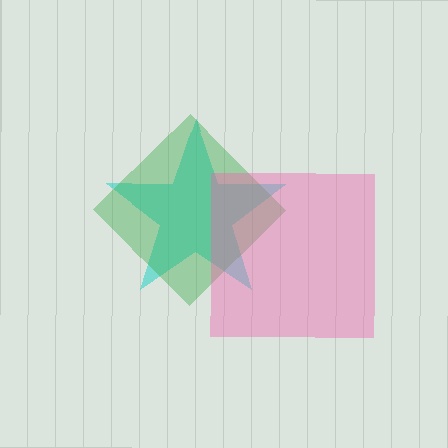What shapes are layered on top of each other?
The layered shapes are: a cyan star, a green diamond, a pink square.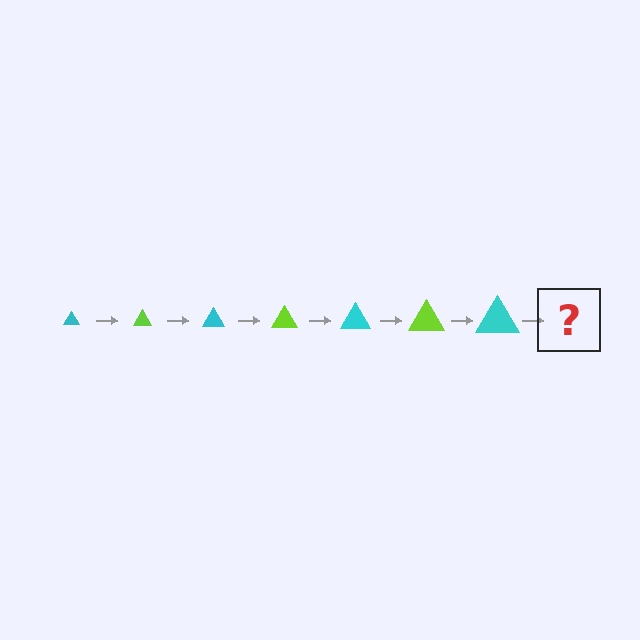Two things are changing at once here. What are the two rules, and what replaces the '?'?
The two rules are that the triangle grows larger each step and the color cycles through cyan and lime. The '?' should be a lime triangle, larger than the previous one.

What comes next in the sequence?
The next element should be a lime triangle, larger than the previous one.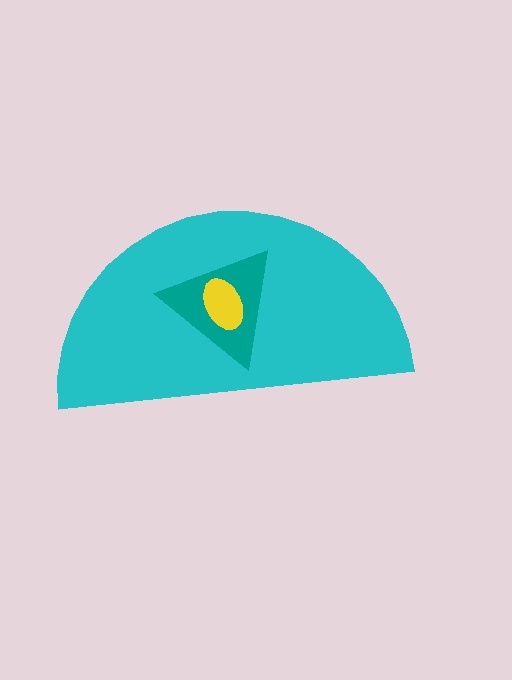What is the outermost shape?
The cyan semicircle.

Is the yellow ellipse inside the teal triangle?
Yes.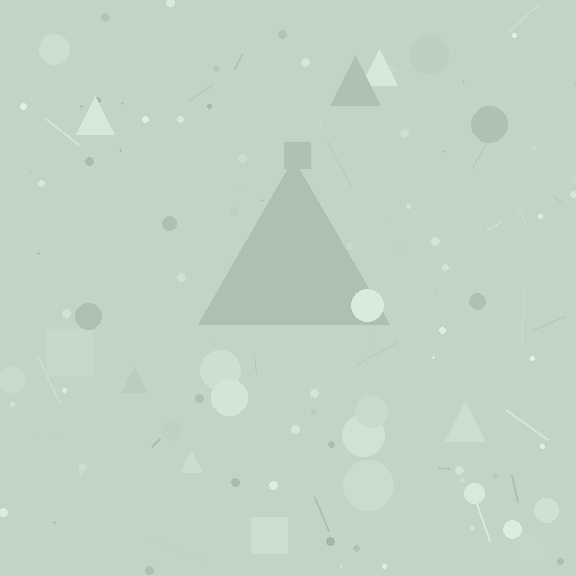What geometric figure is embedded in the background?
A triangle is embedded in the background.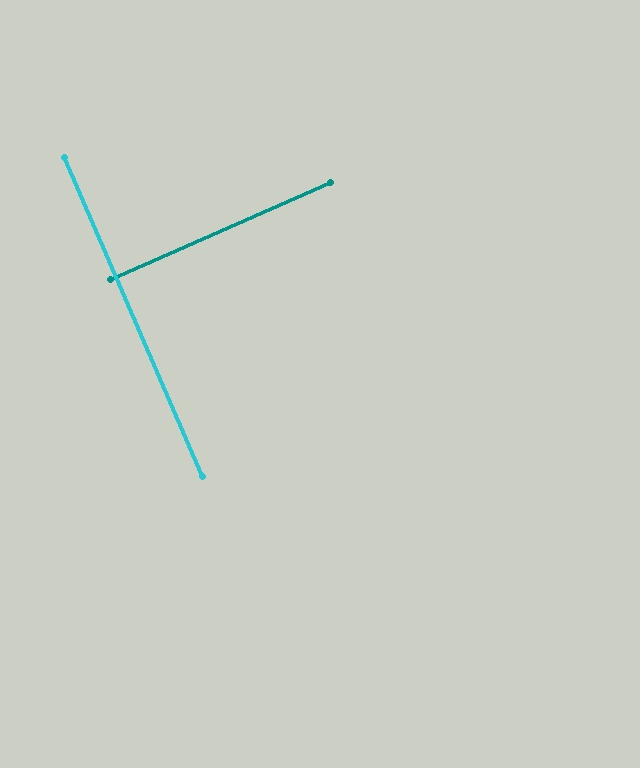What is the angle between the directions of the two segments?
Approximately 90 degrees.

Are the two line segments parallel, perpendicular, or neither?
Perpendicular — they meet at approximately 90°.